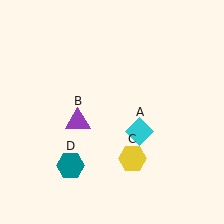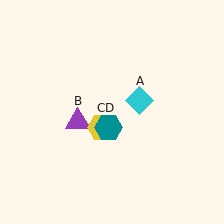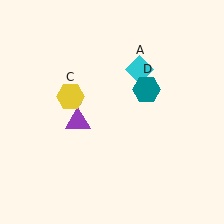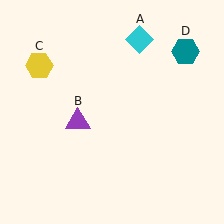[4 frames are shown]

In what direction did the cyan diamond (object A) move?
The cyan diamond (object A) moved up.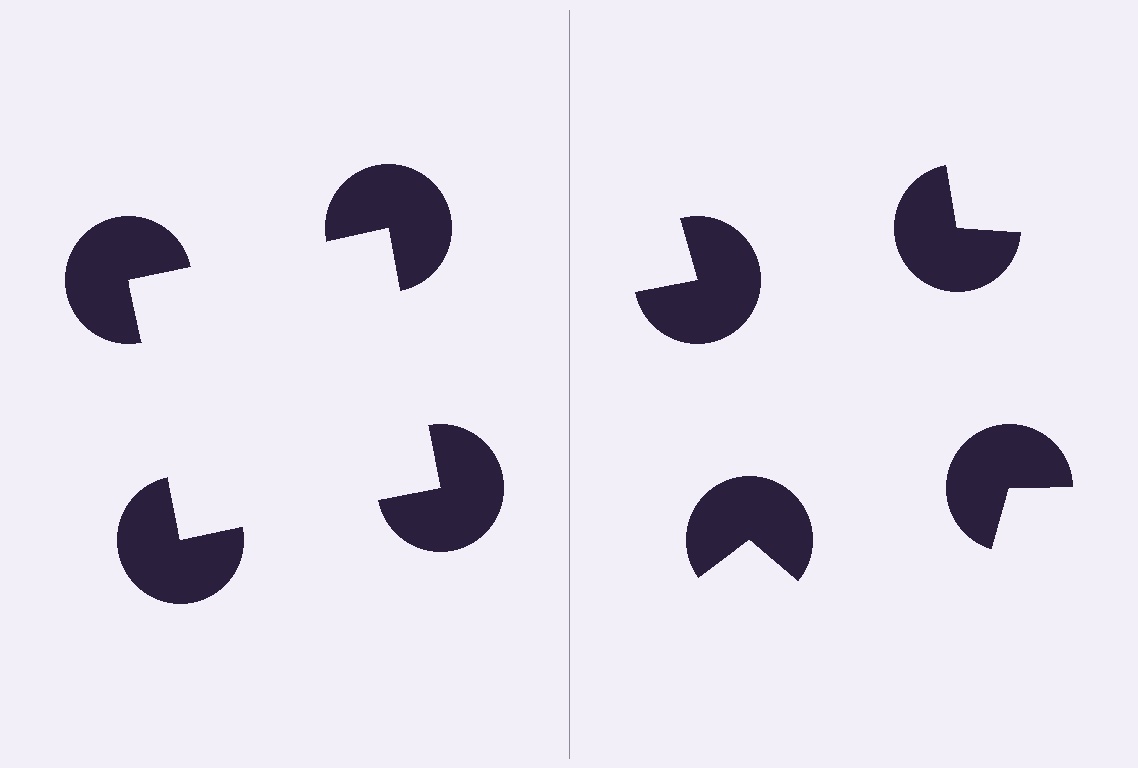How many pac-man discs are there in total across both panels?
8 — 4 on each side.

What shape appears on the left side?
An illusory square.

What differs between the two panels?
The pac-man discs are positioned identically on both sides; only the wedge orientations differ. On the left they align to a square; on the right they are misaligned.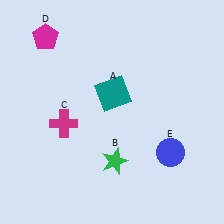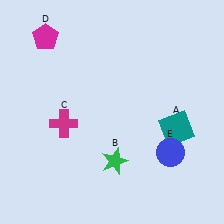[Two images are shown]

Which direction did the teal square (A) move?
The teal square (A) moved right.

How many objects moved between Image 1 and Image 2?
1 object moved between the two images.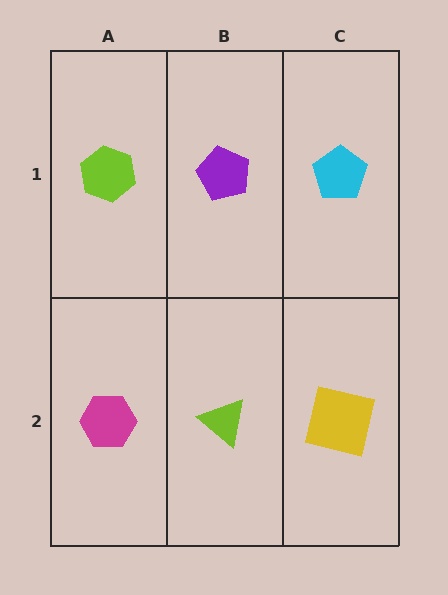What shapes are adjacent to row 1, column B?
A lime triangle (row 2, column B), a lime hexagon (row 1, column A), a cyan pentagon (row 1, column C).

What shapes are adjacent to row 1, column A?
A magenta hexagon (row 2, column A), a purple pentagon (row 1, column B).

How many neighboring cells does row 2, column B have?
3.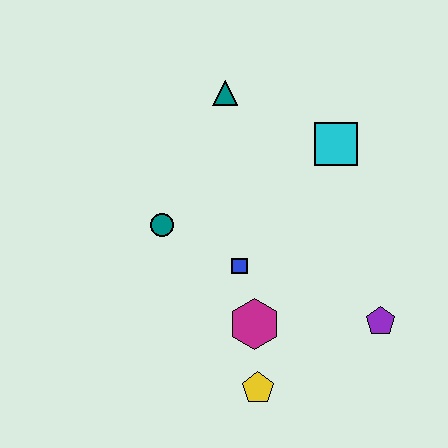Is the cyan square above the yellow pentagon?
Yes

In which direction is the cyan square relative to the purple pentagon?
The cyan square is above the purple pentagon.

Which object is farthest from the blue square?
The teal triangle is farthest from the blue square.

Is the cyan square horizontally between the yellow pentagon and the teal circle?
No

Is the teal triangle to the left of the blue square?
Yes